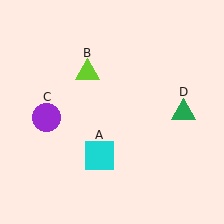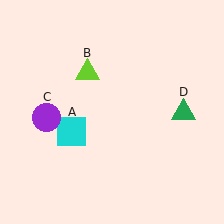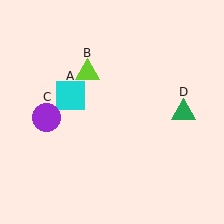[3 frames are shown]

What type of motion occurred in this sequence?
The cyan square (object A) rotated clockwise around the center of the scene.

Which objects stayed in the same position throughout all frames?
Lime triangle (object B) and purple circle (object C) and green triangle (object D) remained stationary.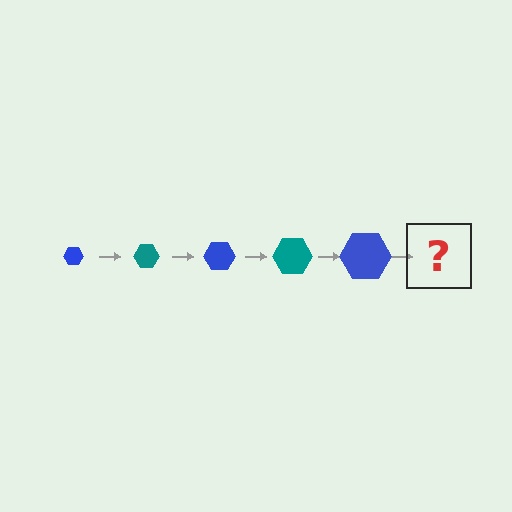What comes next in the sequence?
The next element should be a teal hexagon, larger than the previous one.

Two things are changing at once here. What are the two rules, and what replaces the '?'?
The two rules are that the hexagon grows larger each step and the color cycles through blue and teal. The '?' should be a teal hexagon, larger than the previous one.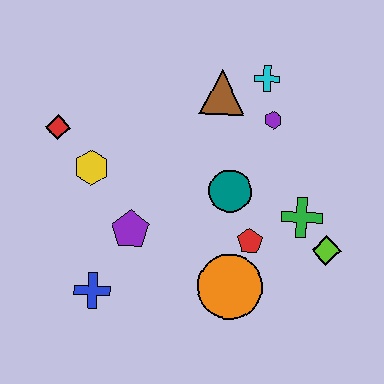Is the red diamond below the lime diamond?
No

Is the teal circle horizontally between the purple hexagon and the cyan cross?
No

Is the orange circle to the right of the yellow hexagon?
Yes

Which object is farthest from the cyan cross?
The blue cross is farthest from the cyan cross.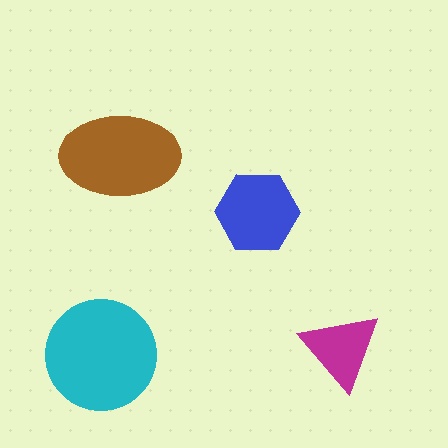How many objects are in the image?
There are 4 objects in the image.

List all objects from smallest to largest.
The magenta triangle, the blue hexagon, the brown ellipse, the cyan circle.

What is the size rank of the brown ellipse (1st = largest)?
2nd.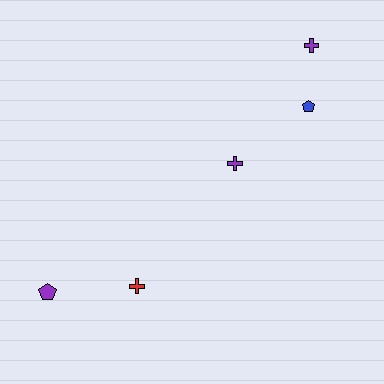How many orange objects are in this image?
There are no orange objects.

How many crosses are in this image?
There are 3 crosses.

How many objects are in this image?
There are 5 objects.